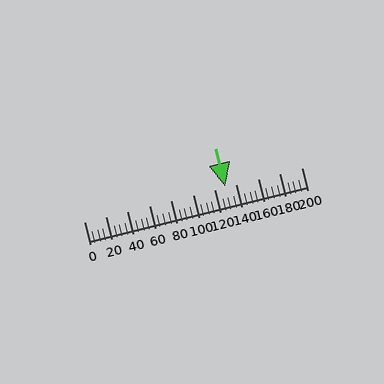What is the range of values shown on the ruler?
The ruler shows values from 0 to 200.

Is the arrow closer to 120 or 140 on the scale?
The arrow is closer to 140.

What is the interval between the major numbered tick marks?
The major tick marks are spaced 20 units apart.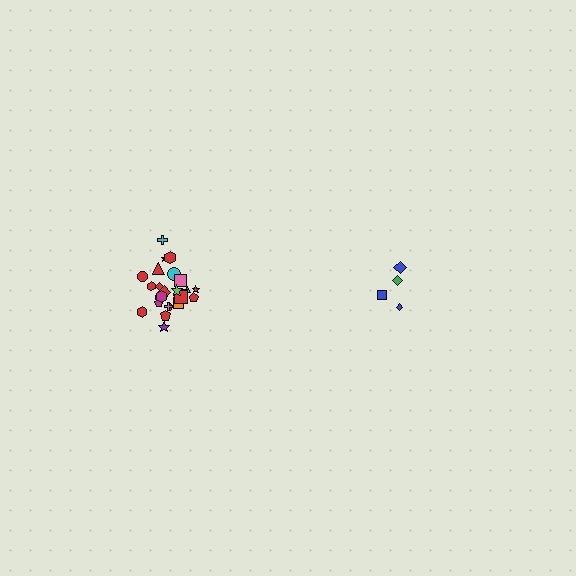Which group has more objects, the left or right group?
The left group.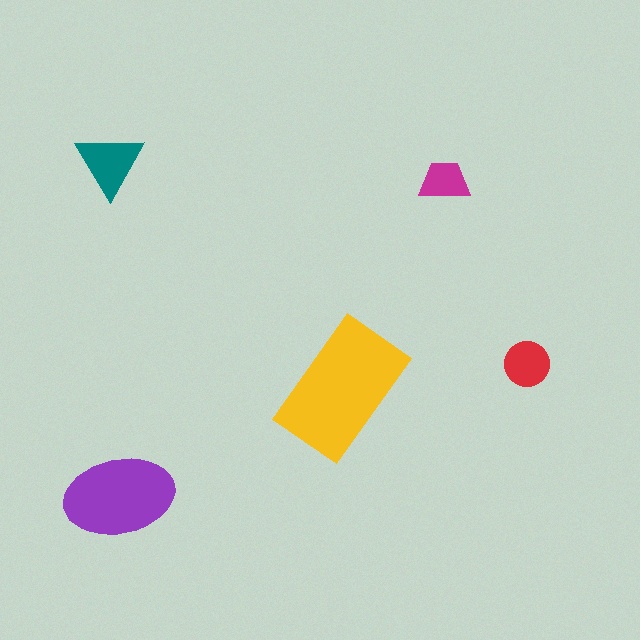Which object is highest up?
The teal triangle is topmost.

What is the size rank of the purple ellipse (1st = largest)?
2nd.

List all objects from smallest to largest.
The magenta trapezoid, the red circle, the teal triangle, the purple ellipse, the yellow rectangle.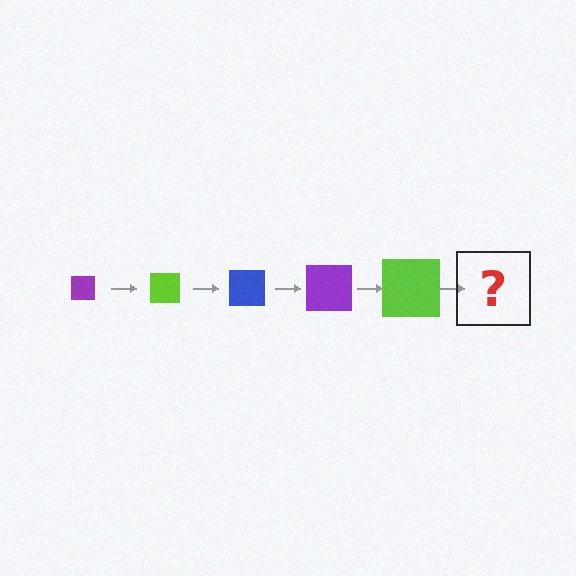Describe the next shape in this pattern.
It should be a blue square, larger than the previous one.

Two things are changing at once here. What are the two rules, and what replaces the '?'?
The two rules are that the square grows larger each step and the color cycles through purple, lime, and blue. The '?' should be a blue square, larger than the previous one.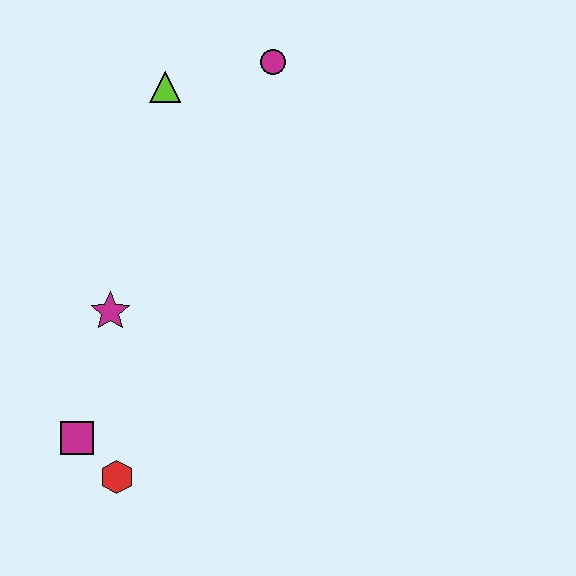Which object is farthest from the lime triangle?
The red hexagon is farthest from the lime triangle.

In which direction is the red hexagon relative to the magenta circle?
The red hexagon is below the magenta circle.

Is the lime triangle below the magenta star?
No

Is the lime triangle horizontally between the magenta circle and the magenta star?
Yes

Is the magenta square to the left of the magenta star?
Yes